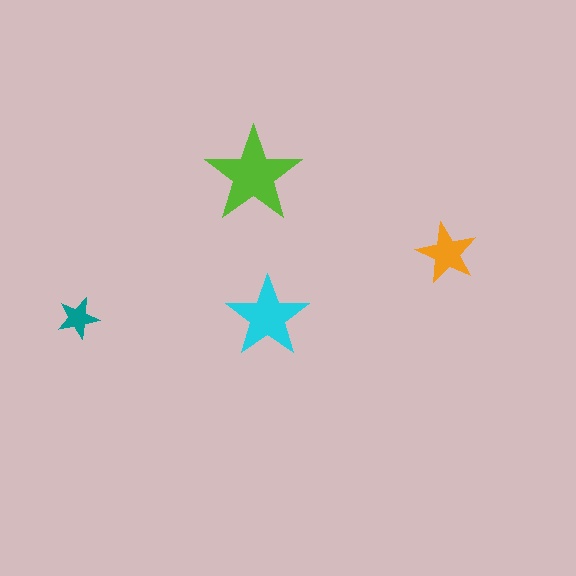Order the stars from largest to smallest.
the lime one, the cyan one, the orange one, the teal one.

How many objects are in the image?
There are 4 objects in the image.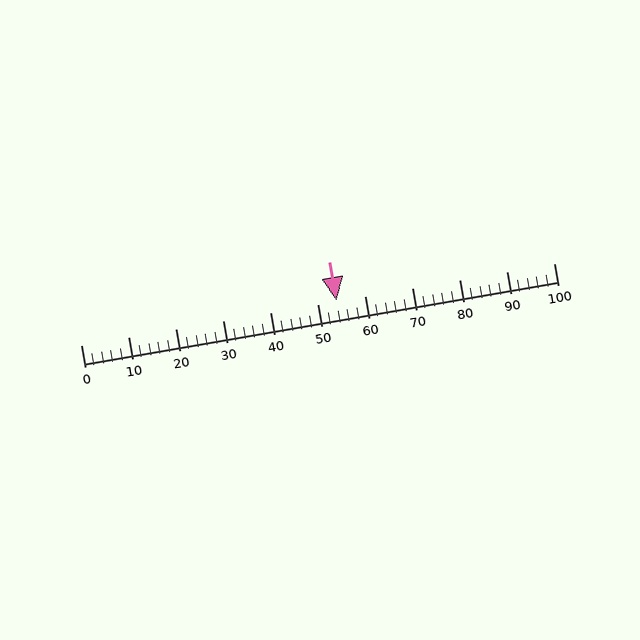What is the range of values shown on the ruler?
The ruler shows values from 0 to 100.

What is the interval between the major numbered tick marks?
The major tick marks are spaced 10 units apart.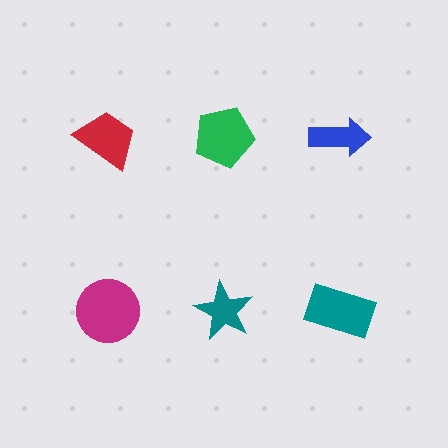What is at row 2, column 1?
A magenta circle.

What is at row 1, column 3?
A blue arrow.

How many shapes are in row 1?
3 shapes.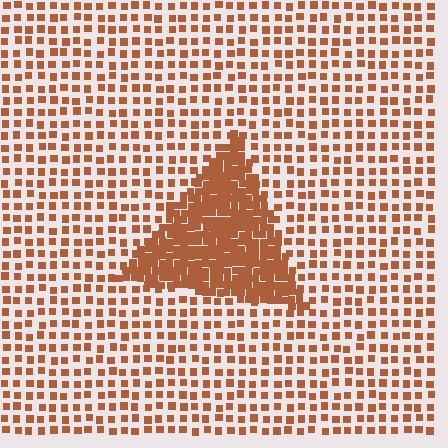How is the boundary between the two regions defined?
The boundary is defined by a change in element density (approximately 2.7x ratio). All elements are the same color, size, and shape.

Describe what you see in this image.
The image contains small brown elements arranged at two different densities. A triangle-shaped region is visible where the elements are more densely packed than the surrounding area.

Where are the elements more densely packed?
The elements are more densely packed inside the triangle boundary.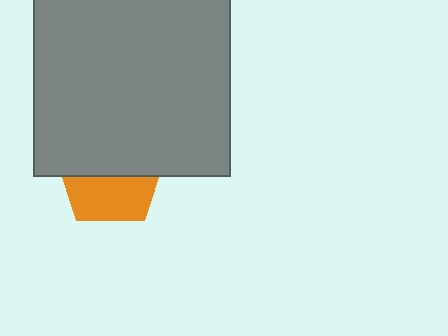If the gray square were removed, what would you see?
You would see the complete orange pentagon.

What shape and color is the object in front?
The object in front is a gray square.